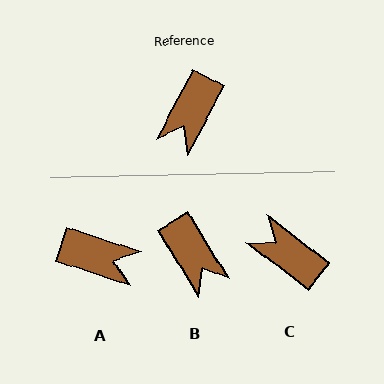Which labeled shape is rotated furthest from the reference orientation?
A, about 100 degrees away.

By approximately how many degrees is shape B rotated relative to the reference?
Approximately 60 degrees counter-clockwise.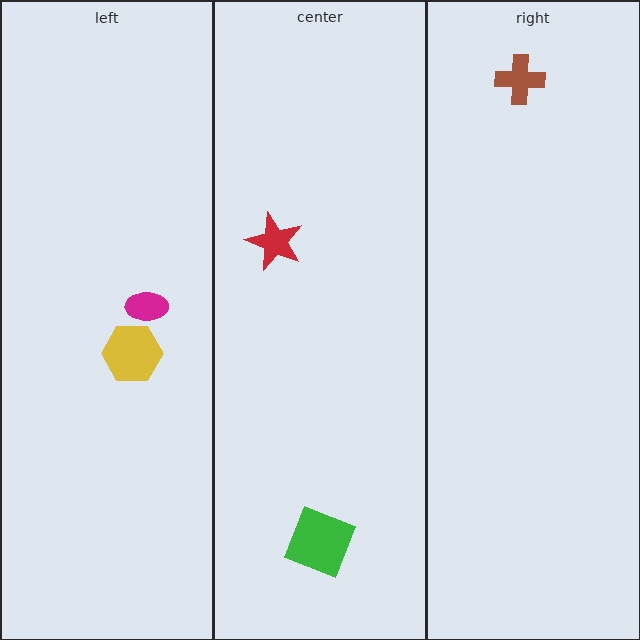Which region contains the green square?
The center region.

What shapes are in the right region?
The brown cross.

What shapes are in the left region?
The yellow hexagon, the magenta ellipse.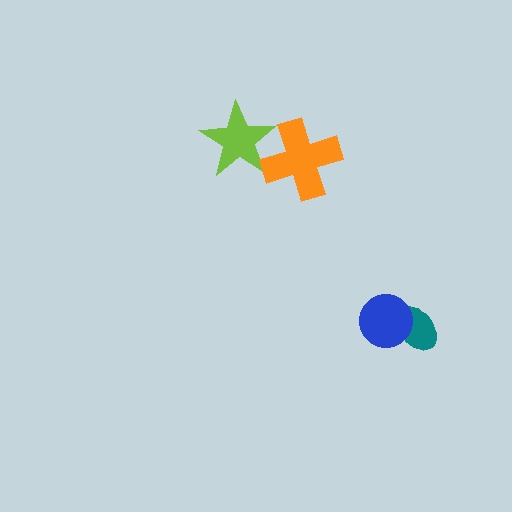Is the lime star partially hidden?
Yes, it is partially covered by another shape.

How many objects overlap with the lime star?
1 object overlaps with the lime star.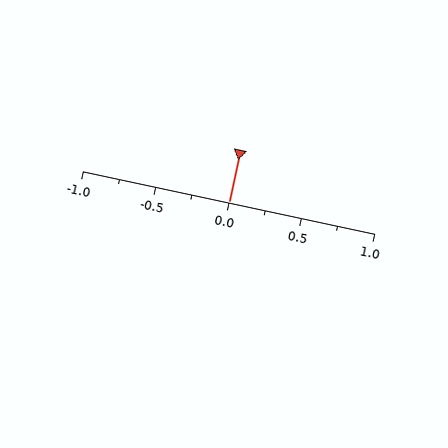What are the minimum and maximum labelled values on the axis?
The axis runs from -1.0 to 1.0.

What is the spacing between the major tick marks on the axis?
The major ticks are spaced 0.5 apart.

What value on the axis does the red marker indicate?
The marker indicates approximately 0.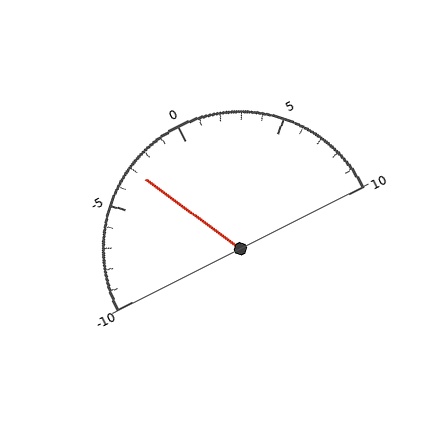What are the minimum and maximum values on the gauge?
The gauge ranges from -10 to 10.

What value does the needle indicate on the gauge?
The needle indicates approximately -3.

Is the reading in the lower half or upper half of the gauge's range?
The reading is in the lower half of the range (-10 to 10).